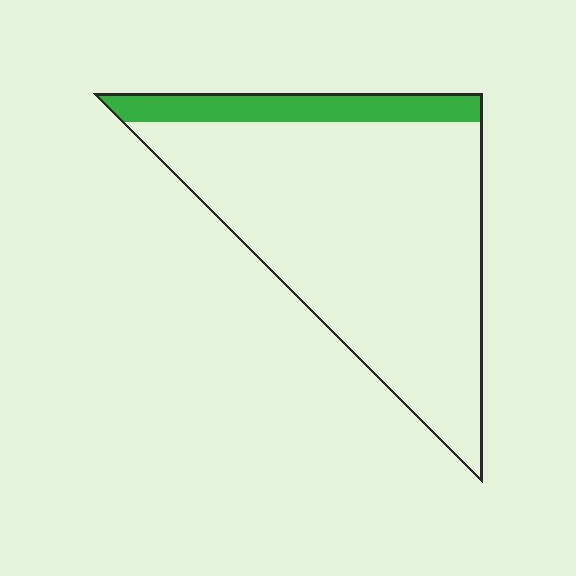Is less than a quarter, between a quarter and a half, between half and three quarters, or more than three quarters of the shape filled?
Less than a quarter.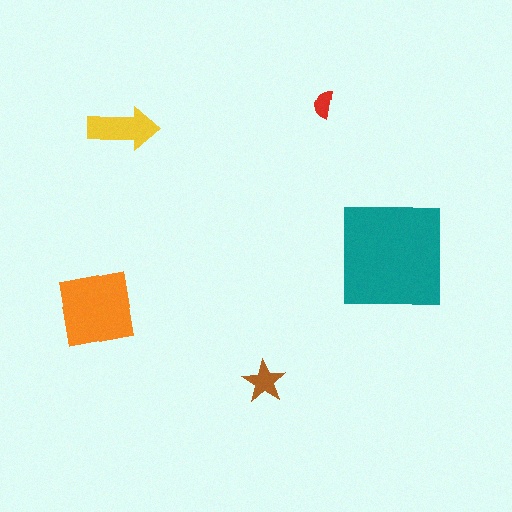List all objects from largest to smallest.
The teal square, the orange square, the yellow arrow, the brown star, the red semicircle.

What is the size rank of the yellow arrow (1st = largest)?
3rd.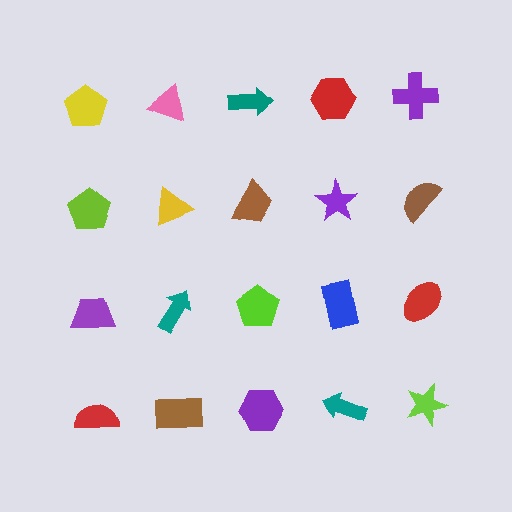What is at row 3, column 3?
A lime pentagon.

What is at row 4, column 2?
A brown rectangle.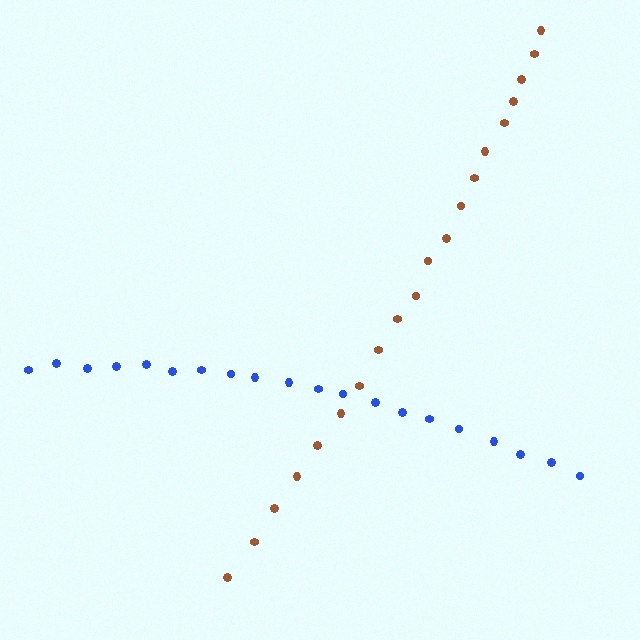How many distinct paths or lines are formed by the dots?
There are 2 distinct paths.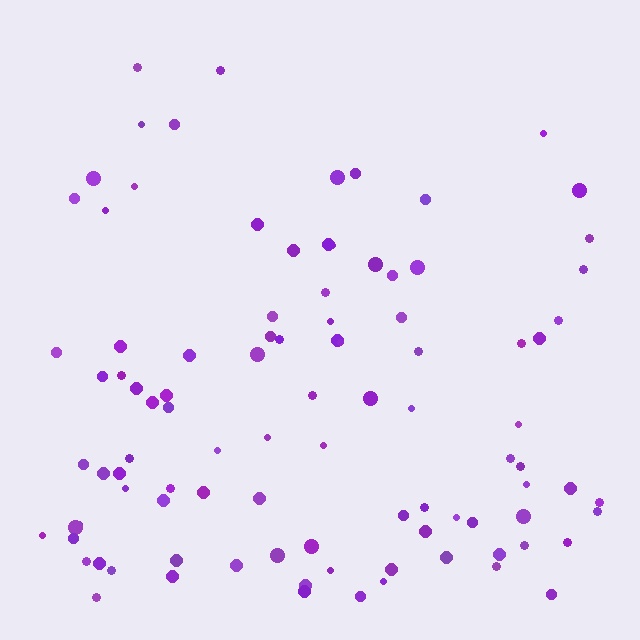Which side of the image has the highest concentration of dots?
The bottom.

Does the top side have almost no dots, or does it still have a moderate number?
Still a moderate number, just noticeably fewer than the bottom.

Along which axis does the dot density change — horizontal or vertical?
Vertical.